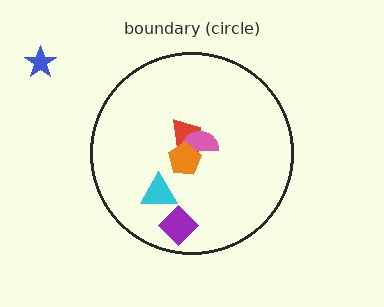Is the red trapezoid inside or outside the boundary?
Inside.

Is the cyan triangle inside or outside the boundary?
Inside.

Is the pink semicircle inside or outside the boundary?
Inside.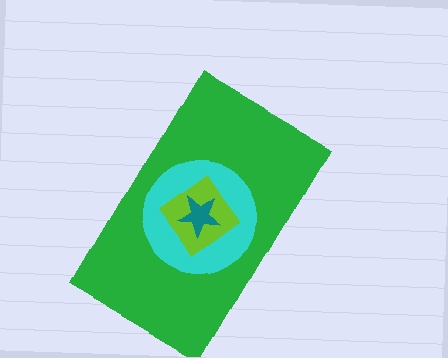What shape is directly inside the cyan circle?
The lime diamond.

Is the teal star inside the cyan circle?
Yes.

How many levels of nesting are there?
4.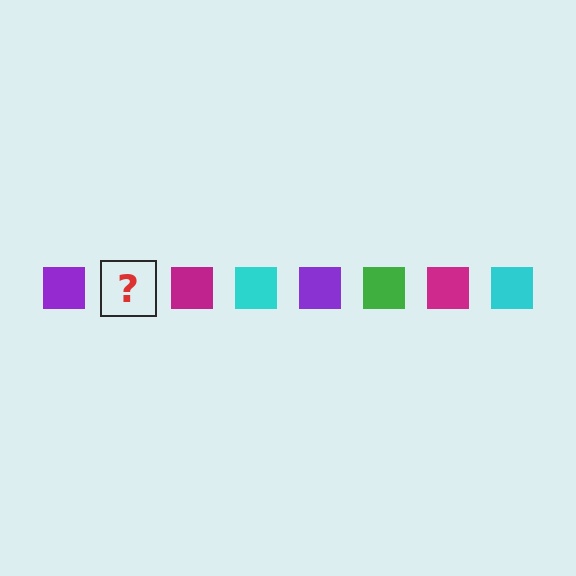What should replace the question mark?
The question mark should be replaced with a green square.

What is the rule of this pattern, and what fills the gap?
The rule is that the pattern cycles through purple, green, magenta, cyan squares. The gap should be filled with a green square.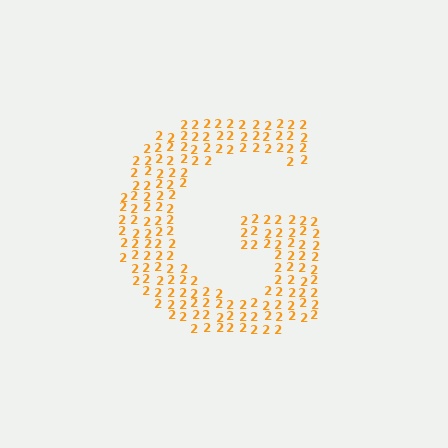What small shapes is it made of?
It is made of small digit 2's.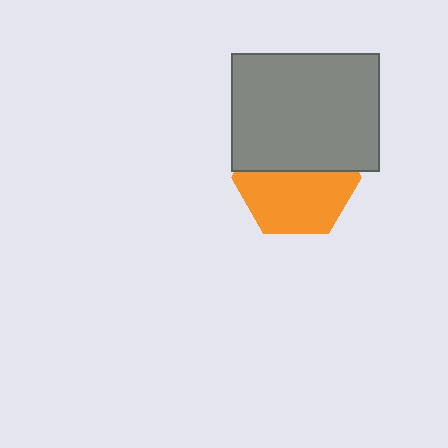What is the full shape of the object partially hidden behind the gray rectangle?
The partially hidden object is an orange hexagon.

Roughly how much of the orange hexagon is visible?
About half of it is visible (roughly 56%).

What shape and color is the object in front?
The object in front is a gray rectangle.